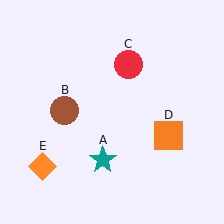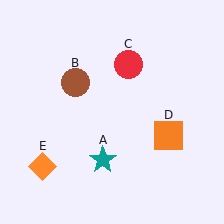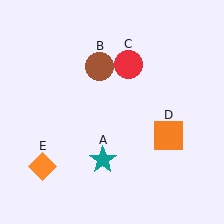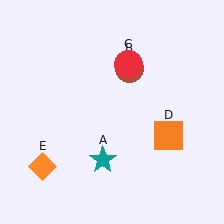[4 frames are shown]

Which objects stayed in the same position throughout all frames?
Teal star (object A) and red circle (object C) and orange square (object D) and orange diamond (object E) remained stationary.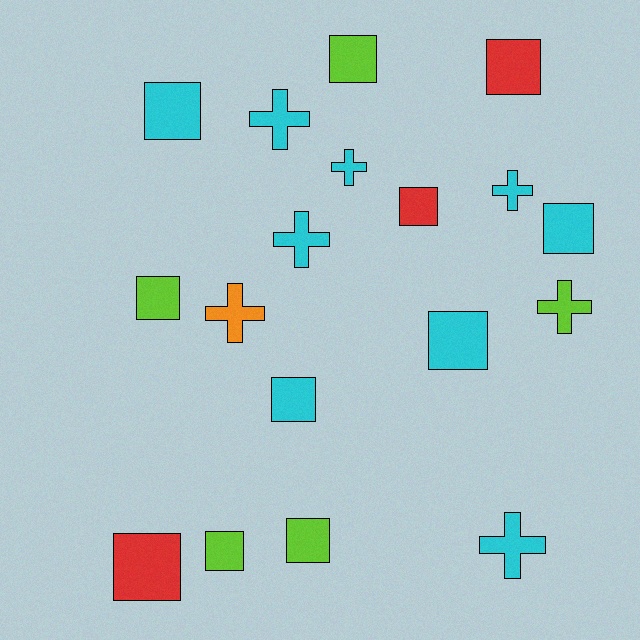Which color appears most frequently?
Cyan, with 9 objects.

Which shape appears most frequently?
Square, with 11 objects.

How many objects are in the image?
There are 18 objects.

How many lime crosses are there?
There is 1 lime cross.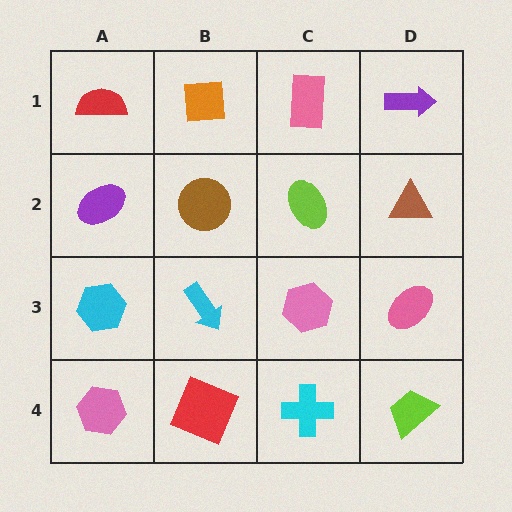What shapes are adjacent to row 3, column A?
A purple ellipse (row 2, column A), a pink hexagon (row 4, column A), a cyan arrow (row 3, column B).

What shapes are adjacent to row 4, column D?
A pink ellipse (row 3, column D), a cyan cross (row 4, column C).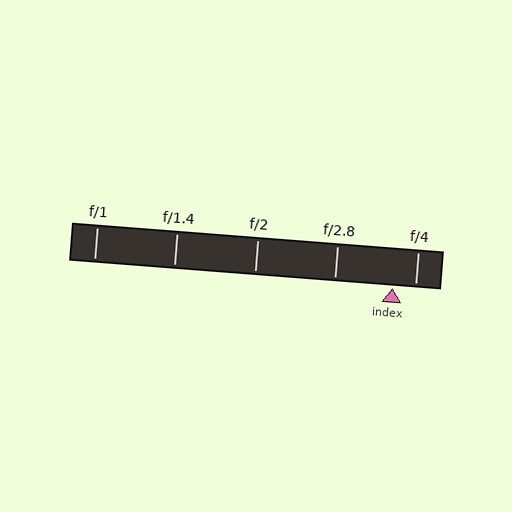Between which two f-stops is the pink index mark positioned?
The index mark is between f/2.8 and f/4.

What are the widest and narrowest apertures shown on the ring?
The widest aperture shown is f/1 and the narrowest is f/4.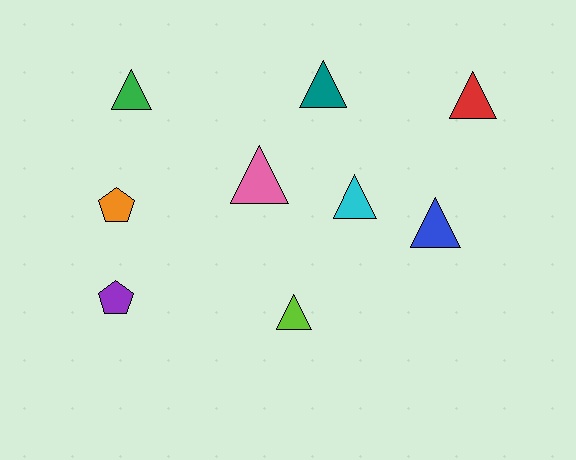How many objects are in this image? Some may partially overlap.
There are 9 objects.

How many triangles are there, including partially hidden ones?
There are 7 triangles.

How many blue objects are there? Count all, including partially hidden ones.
There is 1 blue object.